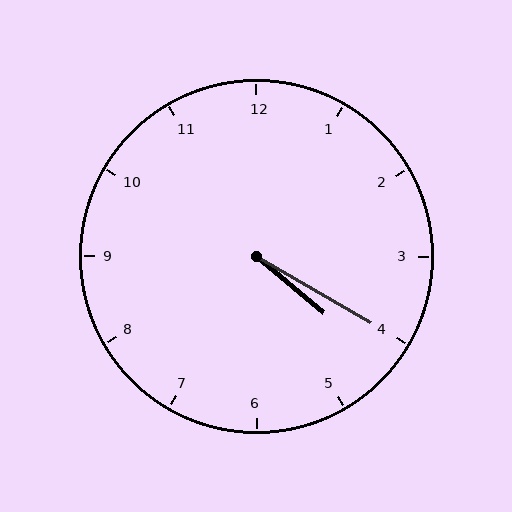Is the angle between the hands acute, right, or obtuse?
It is acute.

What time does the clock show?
4:20.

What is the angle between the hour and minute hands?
Approximately 10 degrees.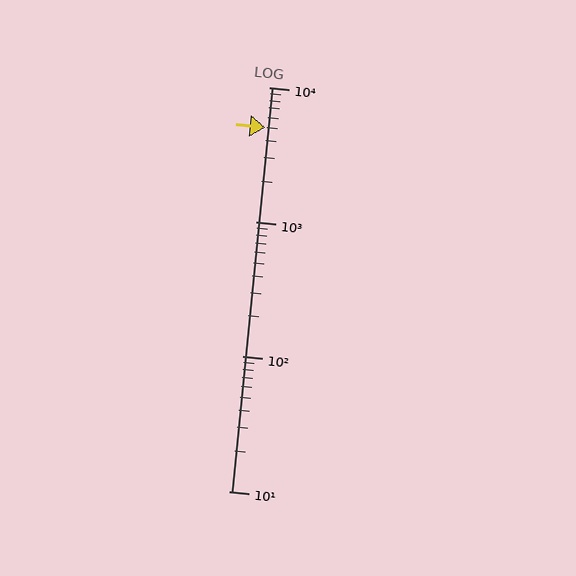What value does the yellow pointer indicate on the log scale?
The pointer indicates approximately 5000.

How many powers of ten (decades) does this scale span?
The scale spans 3 decades, from 10 to 10000.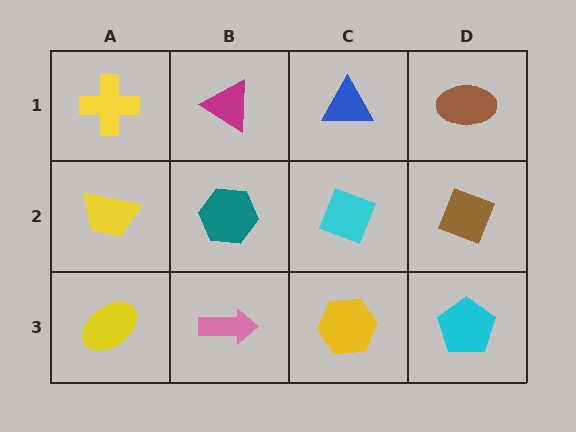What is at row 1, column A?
A yellow cross.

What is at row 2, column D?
A brown diamond.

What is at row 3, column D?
A cyan pentagon.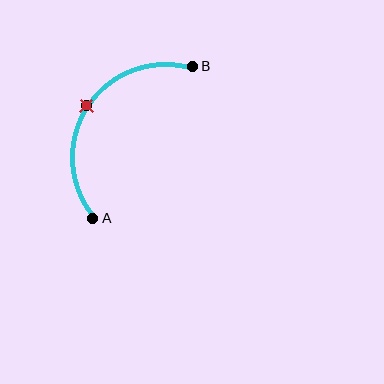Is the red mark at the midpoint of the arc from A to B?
Yes. The red mark lies on the arc at equal arc-length from both A and B — it is the arc midpoint.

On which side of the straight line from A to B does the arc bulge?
The arc bulges to the left of the straight line connecting A and B.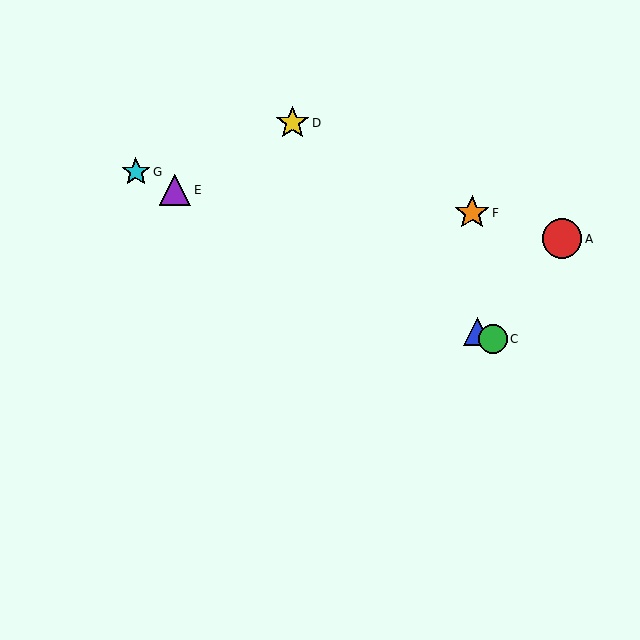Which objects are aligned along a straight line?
Objects B, C, E, G are aligned along a straight line.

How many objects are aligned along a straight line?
4 objects (B, C, E, G) are aligned along a straight line.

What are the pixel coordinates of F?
Object F is at (472, 213).